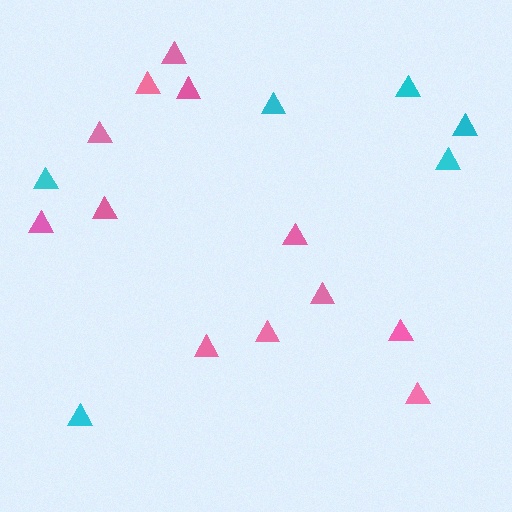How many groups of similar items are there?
There are 2 groups: one group of cyan triangles (6) and one group of pink triangles (12).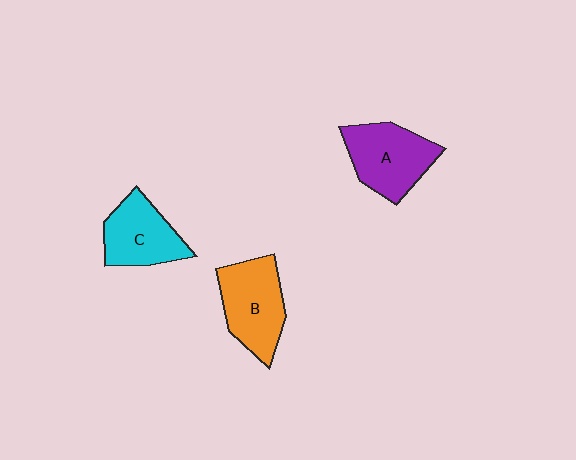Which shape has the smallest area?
Shape C (cyan).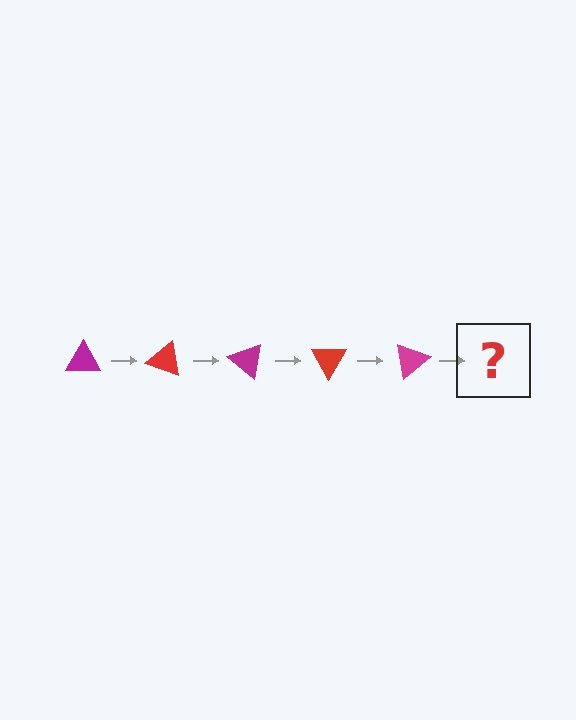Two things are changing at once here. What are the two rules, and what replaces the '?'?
The two rules are that it rotates 20 degrees each step and the color cycles through magenta and red. The '?' should be a red triangle, rotated 100 degrees from the start.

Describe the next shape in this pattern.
It should be a red triangle, rotated 100 degrees from the start.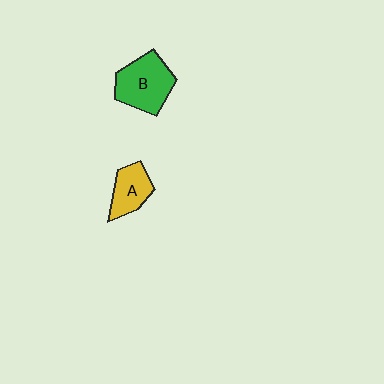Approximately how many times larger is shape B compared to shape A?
Approximately 1.6 times.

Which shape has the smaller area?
Shape A (yellow).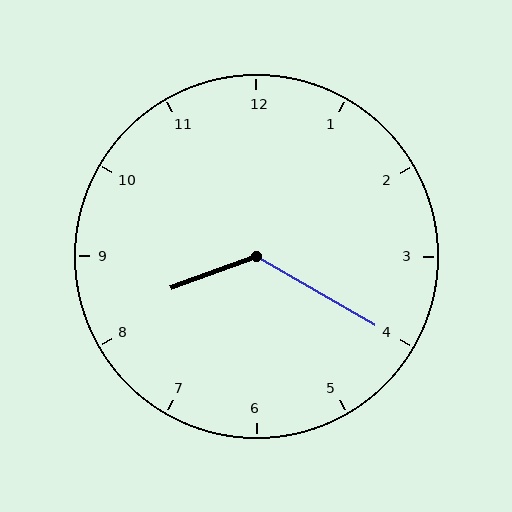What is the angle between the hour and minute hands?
Approximately 130 degrees.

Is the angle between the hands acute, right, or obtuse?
It is obtuse.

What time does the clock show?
8:20.